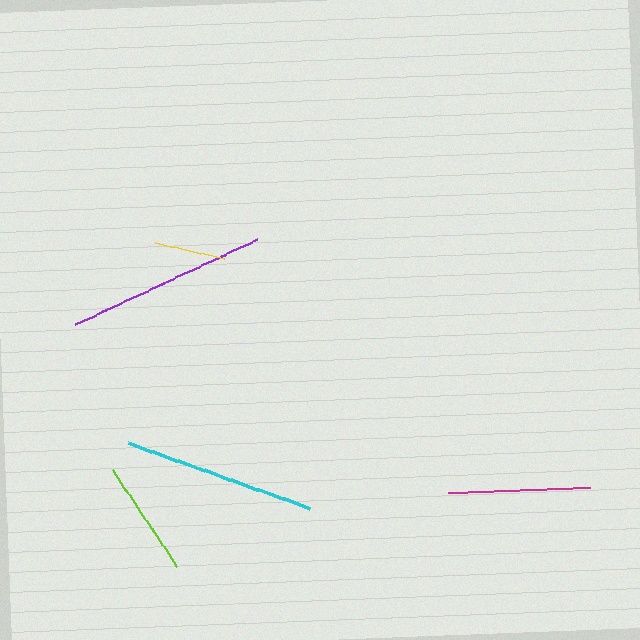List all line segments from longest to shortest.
From longest to shortest: purple, cyan, magenta, lime, yellow.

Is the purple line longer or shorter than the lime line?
The purple line is longer than the lime line.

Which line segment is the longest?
The purple line is the longest at approximately 201 pixels.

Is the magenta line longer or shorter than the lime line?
The magenta line is longer than the lime line.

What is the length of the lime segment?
The lime segment is approximately 117 pixels long.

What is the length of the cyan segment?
The cyan segment is approximately 193 pixels long.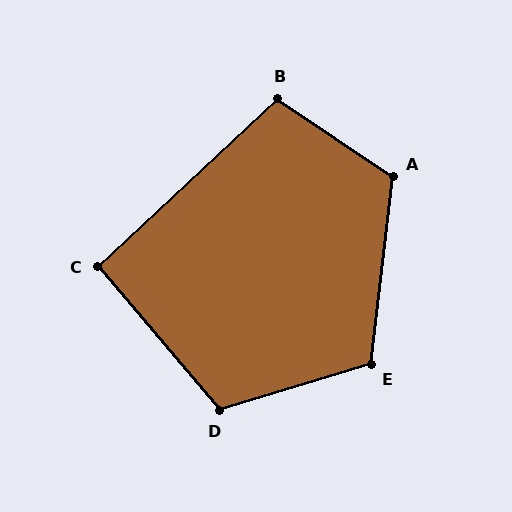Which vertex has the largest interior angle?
A, at approximately 117 degrees.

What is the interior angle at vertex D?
Approximately 113 degrees (obtuse).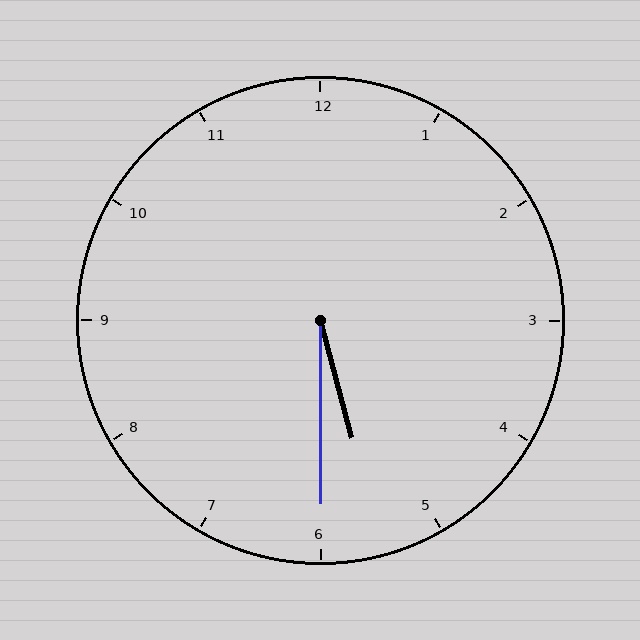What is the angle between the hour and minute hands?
Approximately 15 degrees.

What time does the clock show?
5:30.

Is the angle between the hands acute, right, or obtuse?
It is acute.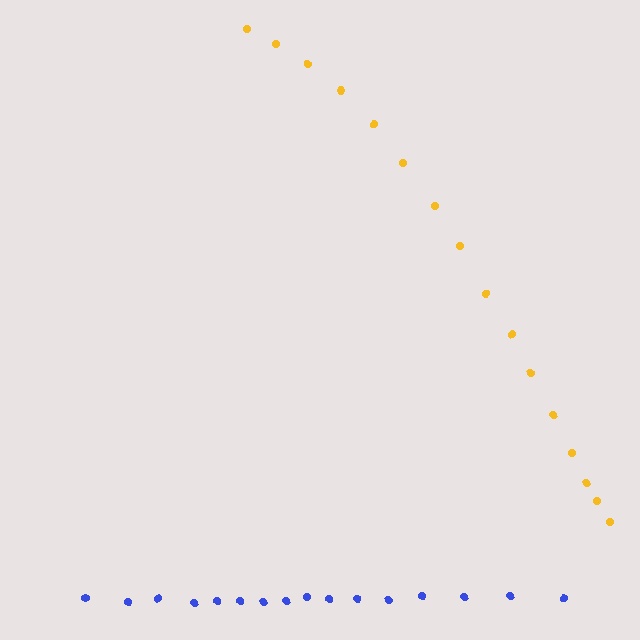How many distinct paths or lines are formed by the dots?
There are 2 distinct paths.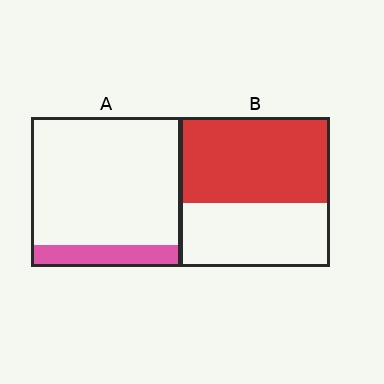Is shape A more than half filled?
No.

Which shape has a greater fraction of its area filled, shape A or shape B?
Shape B.